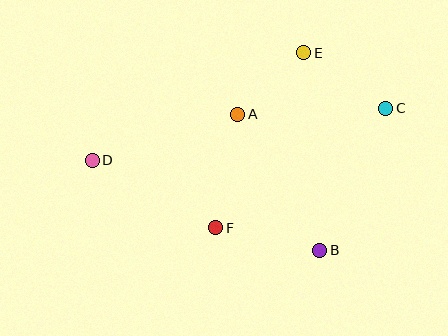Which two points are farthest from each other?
Points C and D are farthest from each other.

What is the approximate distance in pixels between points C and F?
The distance between C and F is approximately 207 pixels.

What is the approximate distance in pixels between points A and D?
The distance between A and D is approximately 153 pixels.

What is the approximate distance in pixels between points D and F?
The distance between D and F is approximately 141 pixels.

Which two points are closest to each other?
Points A and E are closest to each other.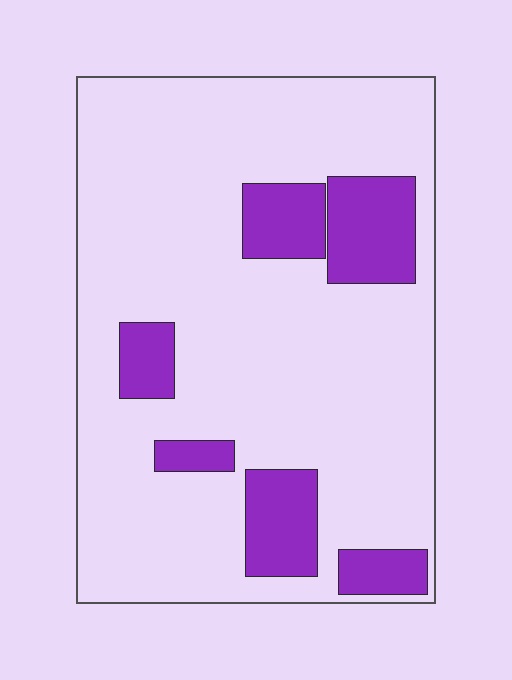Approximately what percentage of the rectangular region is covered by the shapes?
Approximately 20%.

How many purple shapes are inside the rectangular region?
6.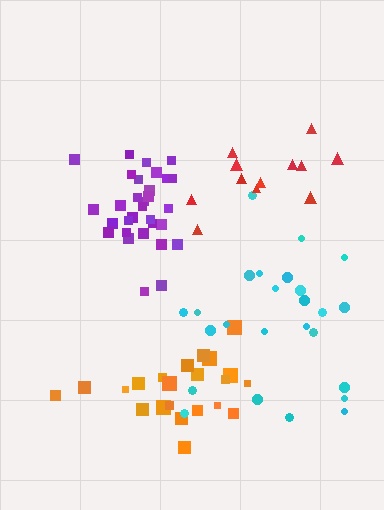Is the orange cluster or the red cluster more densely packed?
Orange.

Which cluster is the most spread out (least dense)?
Cyan.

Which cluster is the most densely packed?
Purple.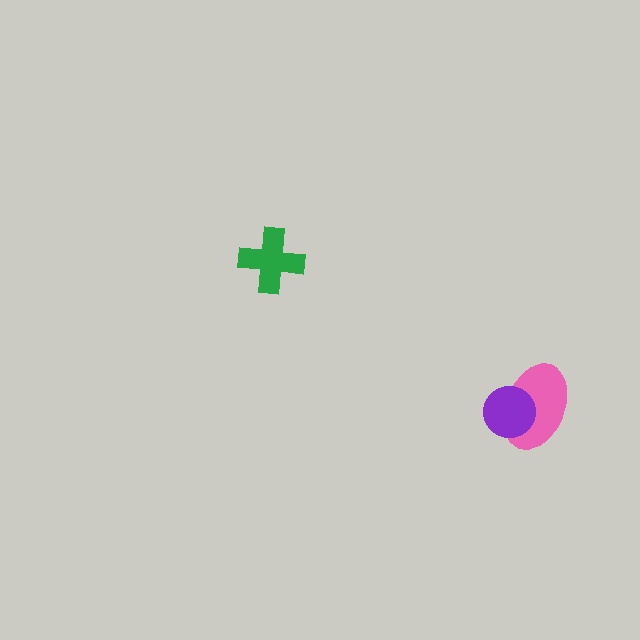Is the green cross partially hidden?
No, no other shape covers it.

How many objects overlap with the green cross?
0 objects overlap with the green cross.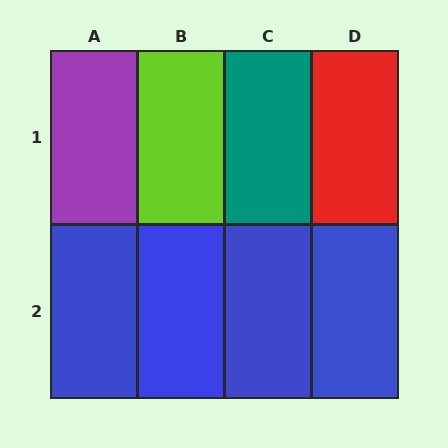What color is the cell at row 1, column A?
Purple.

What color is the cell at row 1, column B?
Lime.